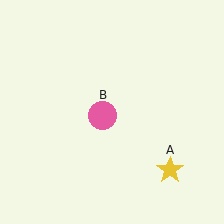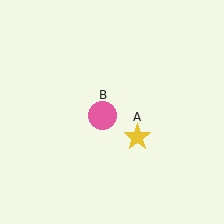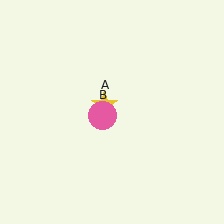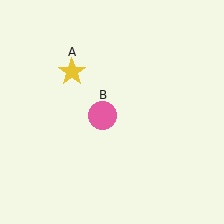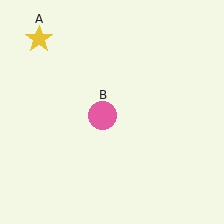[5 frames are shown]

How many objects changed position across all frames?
1 object changed position: yellow star (object A).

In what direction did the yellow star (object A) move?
The yellow star (object A) moved up and to the left.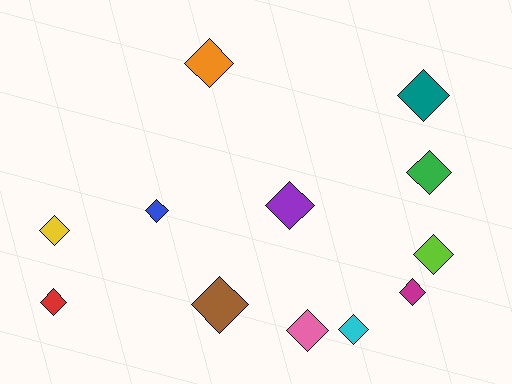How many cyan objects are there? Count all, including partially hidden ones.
There is 1 cyan object.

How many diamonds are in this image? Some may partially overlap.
There are 12 diamonds.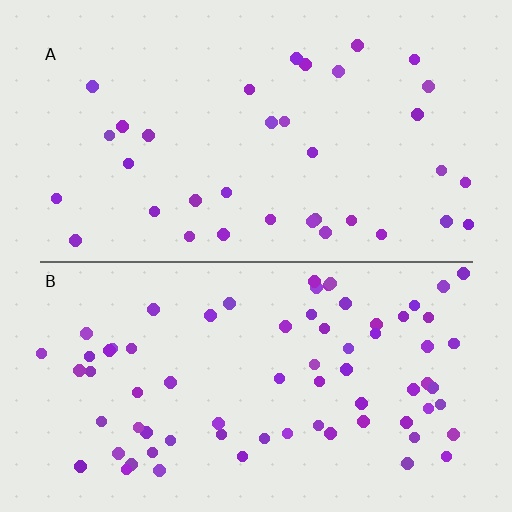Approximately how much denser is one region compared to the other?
Approximately 2.1× — region B over region A.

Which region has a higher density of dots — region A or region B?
B (the bottom).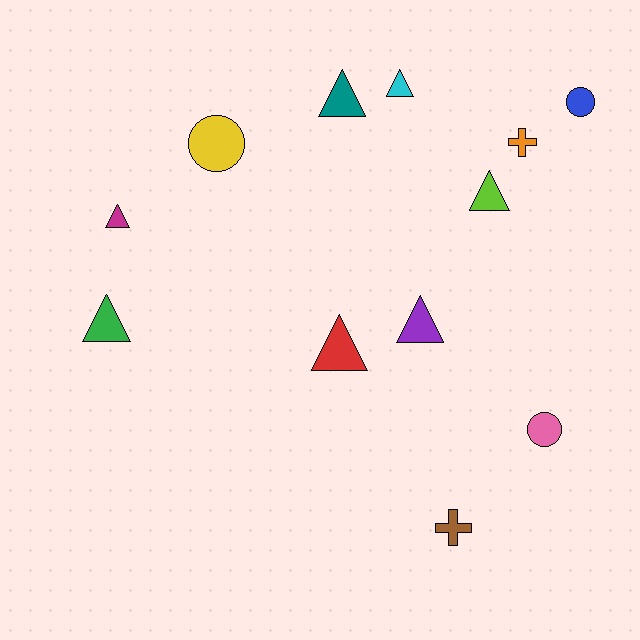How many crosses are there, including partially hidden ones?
There are 2 crosses.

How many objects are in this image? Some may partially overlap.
There are 12 objects.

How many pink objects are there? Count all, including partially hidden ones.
There is 1 pink object.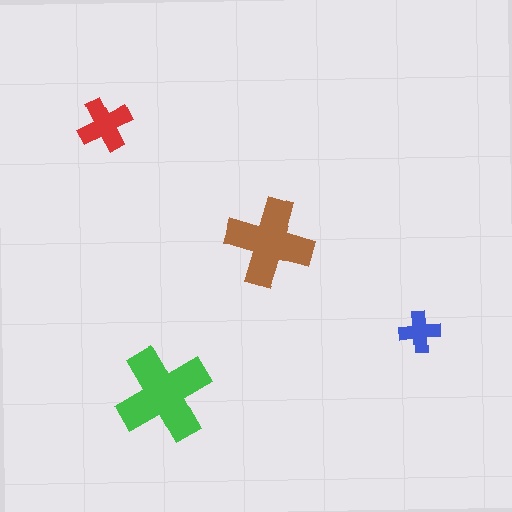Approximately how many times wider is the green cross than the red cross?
About 2 times wider.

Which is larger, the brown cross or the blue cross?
The brown one.